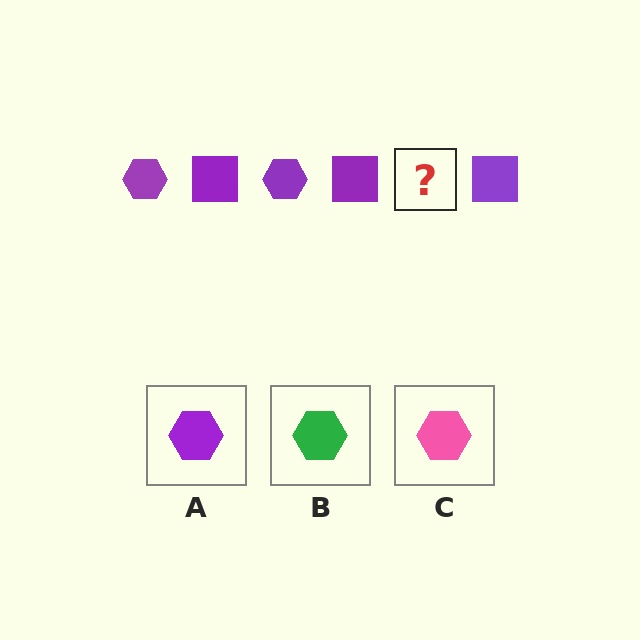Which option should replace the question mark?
Option A.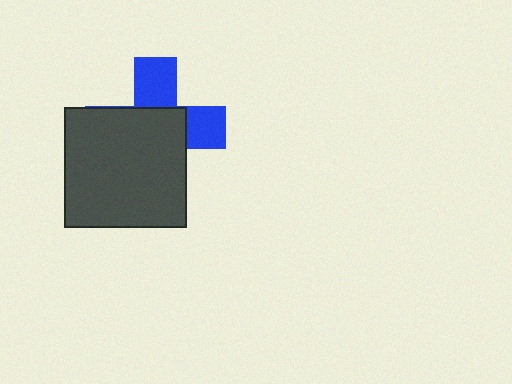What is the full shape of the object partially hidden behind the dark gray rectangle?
The partially hidden object is a blue cross.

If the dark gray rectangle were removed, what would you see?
You would see the complete blue cross.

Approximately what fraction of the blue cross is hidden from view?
Roughly 62% of the blue cross is hidden behind the dark gray rectangle.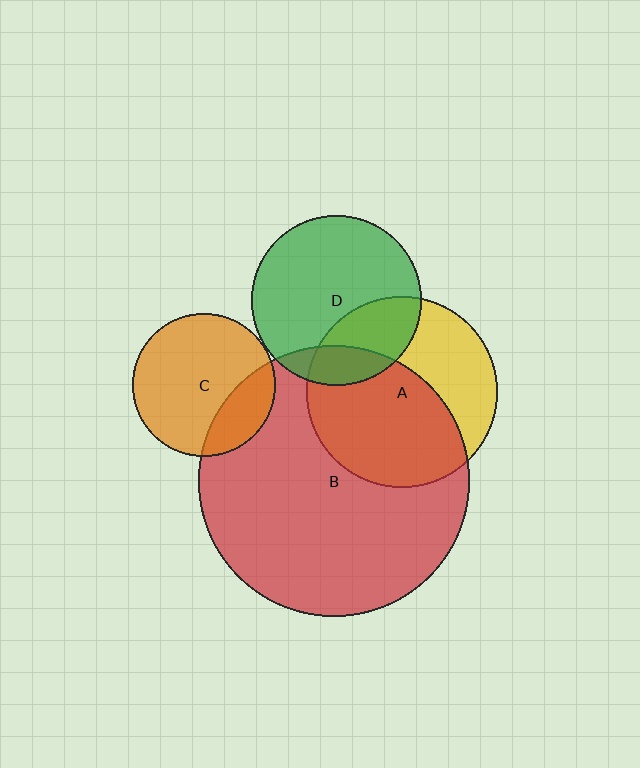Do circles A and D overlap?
Yes.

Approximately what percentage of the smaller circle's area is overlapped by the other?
Approximately 30%.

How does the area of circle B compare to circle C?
Approximately 3.6 times.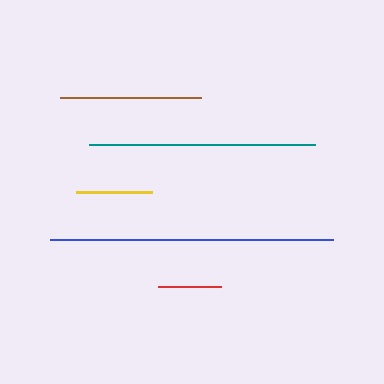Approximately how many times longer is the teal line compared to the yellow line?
The teal line is approximately 3.0 times the length of the yellow line.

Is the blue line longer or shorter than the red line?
The blue line is longer than the red line.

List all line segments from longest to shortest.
From longest to shortest: blue, teal, brown, yellow, red.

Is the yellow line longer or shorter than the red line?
The yellow line is longer than the red line.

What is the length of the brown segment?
The brown segment is approximately 140 pixels long.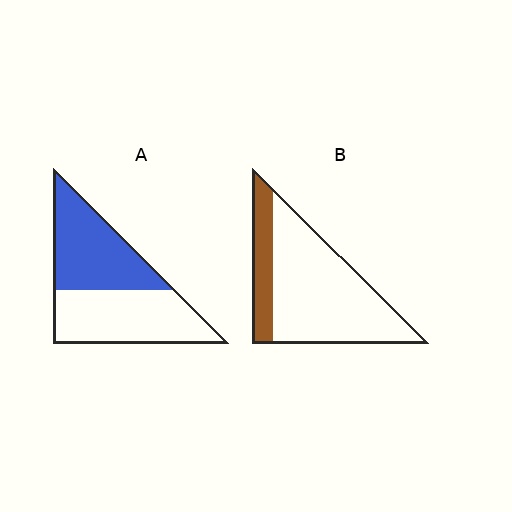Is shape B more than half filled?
No.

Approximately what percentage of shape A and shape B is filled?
A is approximately 50% and B is approximately 20%.